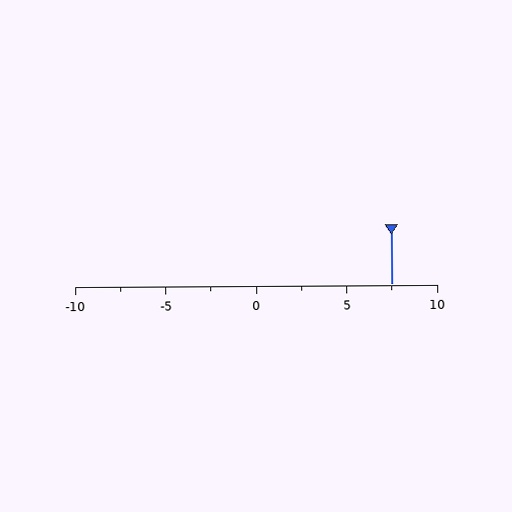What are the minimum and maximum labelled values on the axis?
The axis runs from -10 to 10.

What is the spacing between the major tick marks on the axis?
The major ticks are spaced 5 apart.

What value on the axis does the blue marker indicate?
The marker indicates approximately 7.5.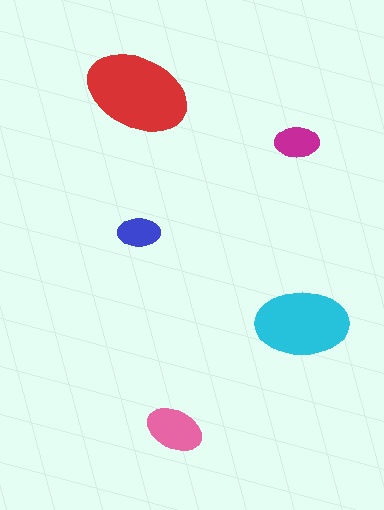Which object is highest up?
The red ellipse is topmost.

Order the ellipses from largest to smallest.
the red one, the cyan one, the pink one, the magenta one, the blue one.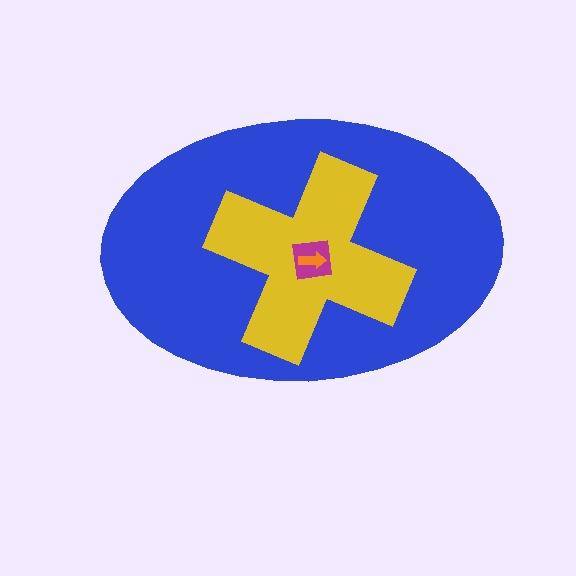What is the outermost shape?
The blue ellipse.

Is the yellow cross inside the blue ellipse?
Yes.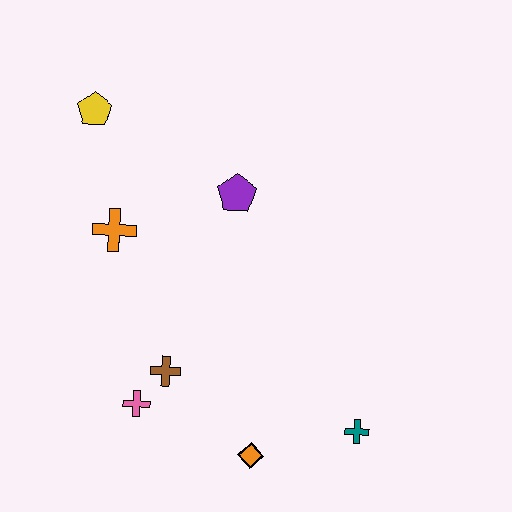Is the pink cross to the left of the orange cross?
No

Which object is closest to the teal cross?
The orange diamond is closest to the teal cross.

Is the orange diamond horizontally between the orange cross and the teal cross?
Yes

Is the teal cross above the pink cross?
No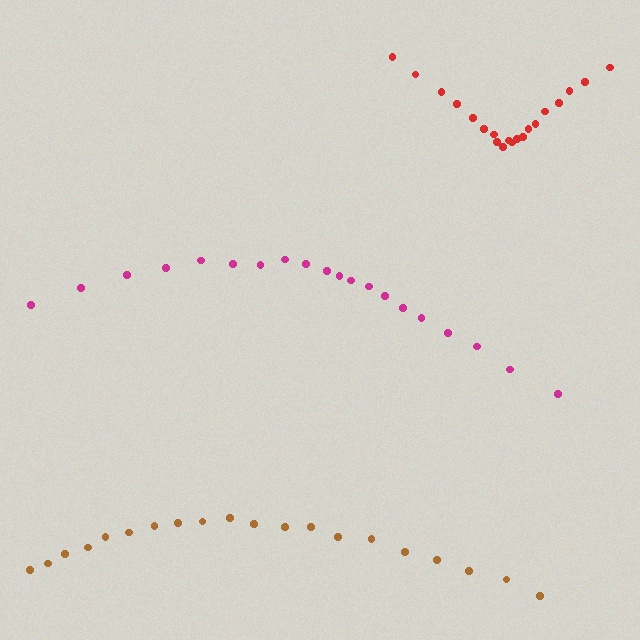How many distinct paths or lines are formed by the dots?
There are 3 distinct paths.